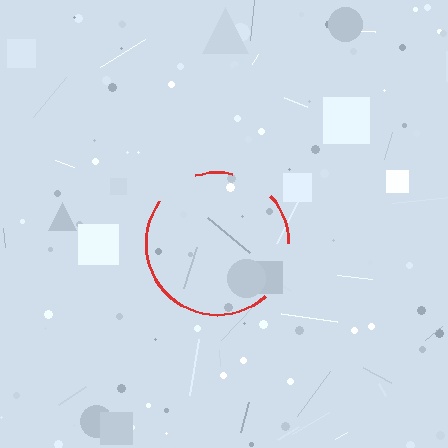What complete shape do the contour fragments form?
The contour fragments form a circle.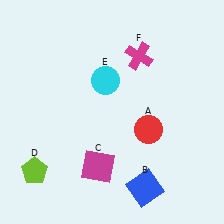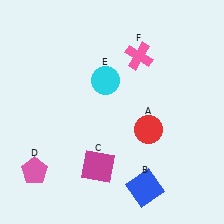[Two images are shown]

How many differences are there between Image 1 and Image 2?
There are 2 differences between the two images.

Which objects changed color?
D changed from lime to pink. F changed from magenta to pink.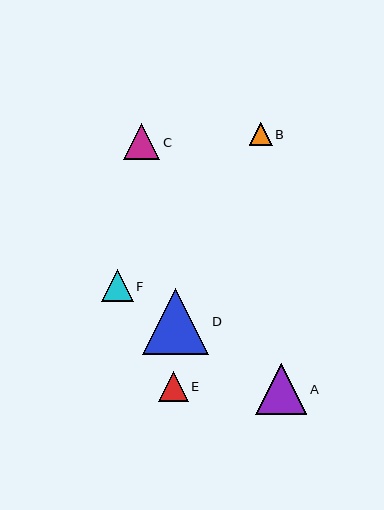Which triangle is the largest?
Triangle D is the largest with a size of approximately 67 pixels.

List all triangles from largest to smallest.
From largest to smallest: D, A, C, F, E, B.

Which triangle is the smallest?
Triangle B is the smallest with a size of approximately 23 pixels.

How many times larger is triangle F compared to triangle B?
Triangle F is approximately 1.4 times the size of triangle B.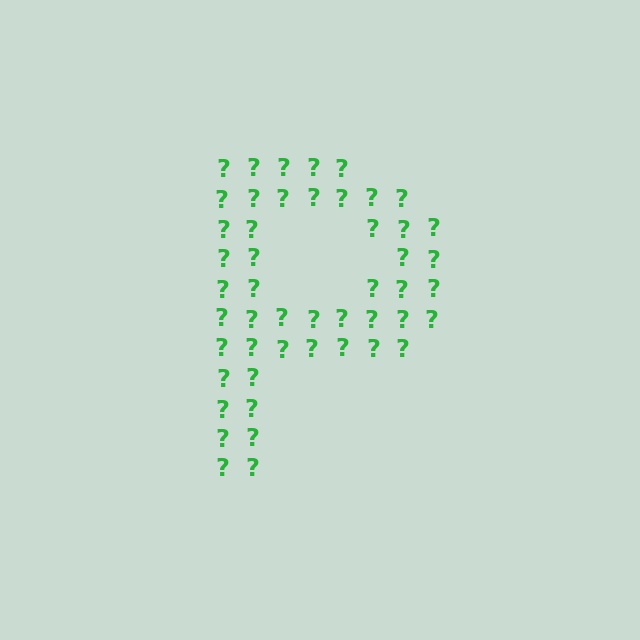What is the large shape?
The large shape is the letter P.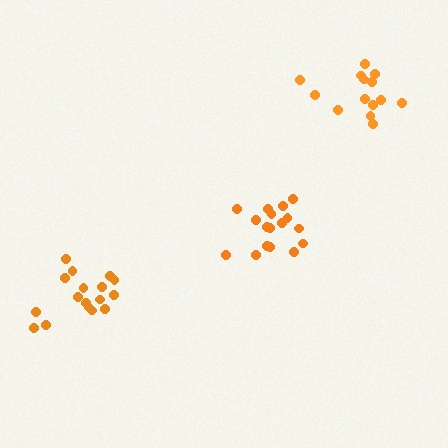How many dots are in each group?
Group 1: 17 dots, Group 2: 17 dots, Group 3: 14 dots (48 total).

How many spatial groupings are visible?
There are 3 spatial groupings.